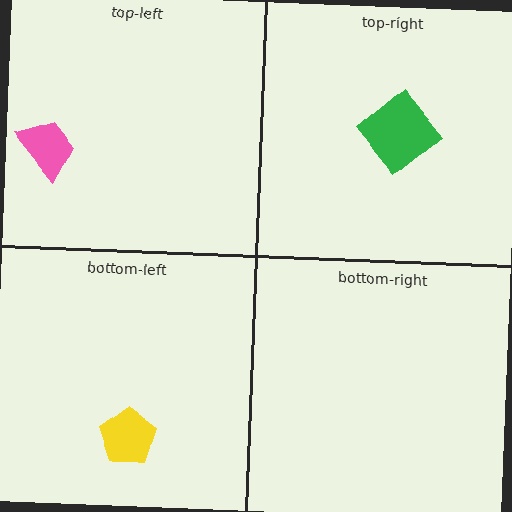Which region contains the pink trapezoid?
The top-left region.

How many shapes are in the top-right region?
1.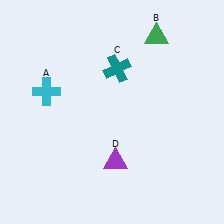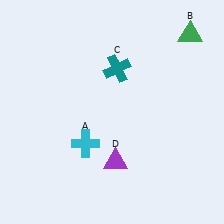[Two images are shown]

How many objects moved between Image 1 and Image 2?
2 objects moved between the two images.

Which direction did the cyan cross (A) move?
The cyan cross (A) moved down.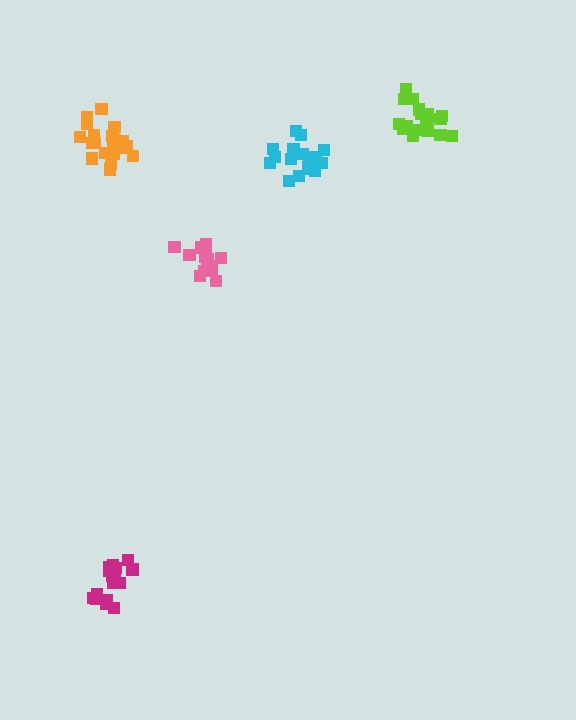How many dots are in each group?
Group 1: 20 dots, Group 2: 20 dots, Group 3: 18 dots, Group 4: 15 dots, Group 5: 16 dots (89 total).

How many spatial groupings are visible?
There are 5 spatial groupings.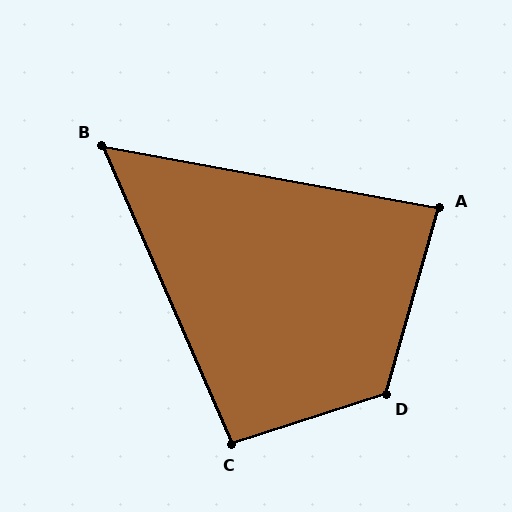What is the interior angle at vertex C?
Approximately 96 degrees (obtuse).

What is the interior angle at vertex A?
Approximately 84 degrees (acute).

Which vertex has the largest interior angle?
D, at approximately 124 degrees.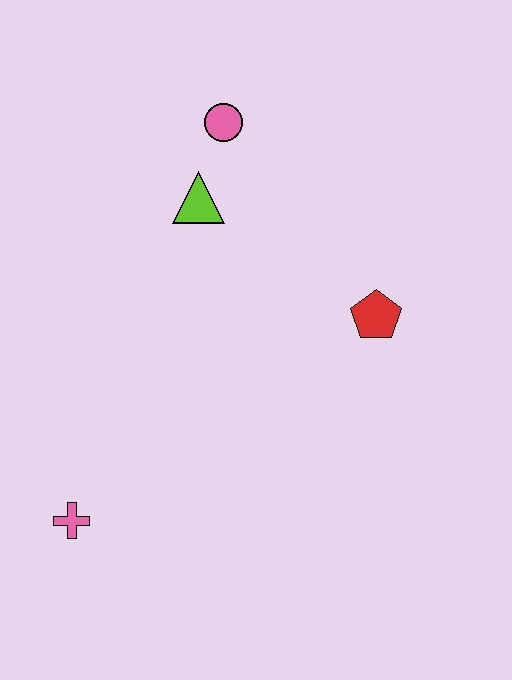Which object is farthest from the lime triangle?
The pink cross is farthest from the lime triangle.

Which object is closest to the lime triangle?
The pink circle is closest to the lime triangle.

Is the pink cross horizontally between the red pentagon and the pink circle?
No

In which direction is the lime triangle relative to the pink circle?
The lime triangle is below the pink circle.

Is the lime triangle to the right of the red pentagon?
No